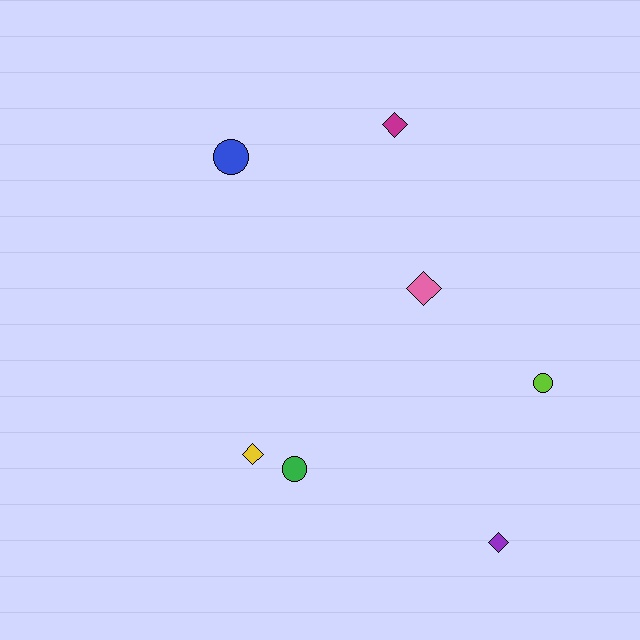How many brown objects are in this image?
There are no brown objects.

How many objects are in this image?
There are 7 objects.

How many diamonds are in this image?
There are 4 diamonds.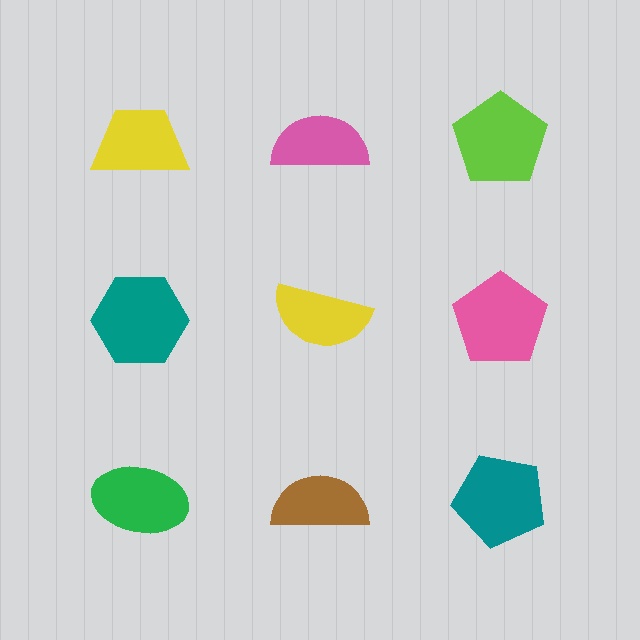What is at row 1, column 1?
A yellow trapezoid.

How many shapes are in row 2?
3 shapes.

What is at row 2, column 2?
A yellow semicircle.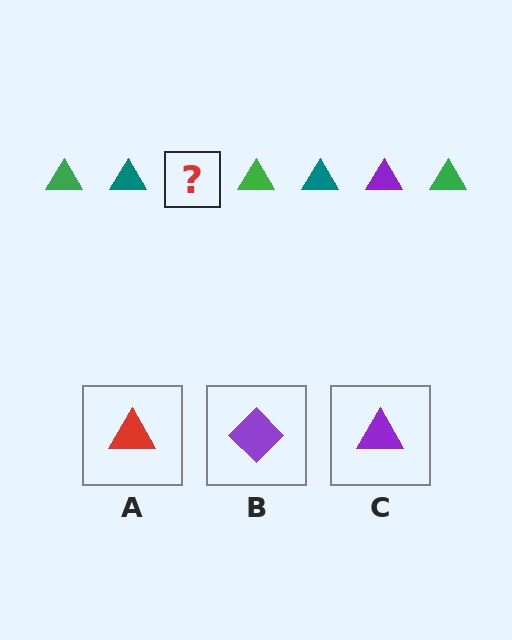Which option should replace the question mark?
Option C.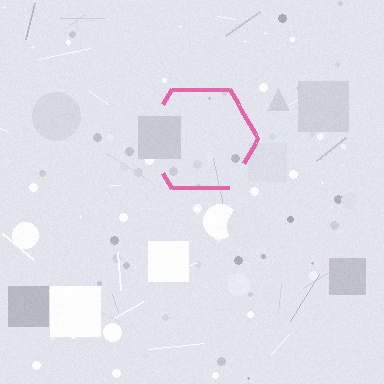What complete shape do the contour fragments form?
The contour fragments form a hexagon.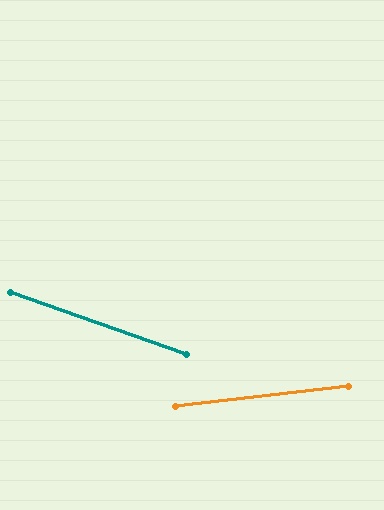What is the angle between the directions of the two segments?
Approximately 26 degrees.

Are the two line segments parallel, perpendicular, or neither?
Neither parallel nor perpendicular — they differ by about 26°.